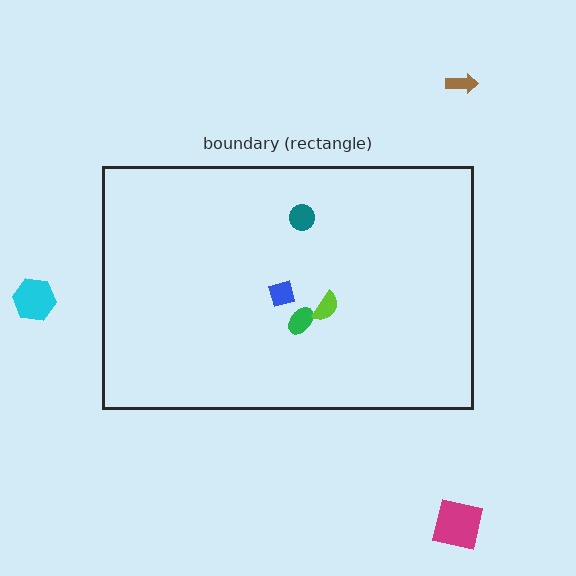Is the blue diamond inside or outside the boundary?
Inside.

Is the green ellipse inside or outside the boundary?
Inside.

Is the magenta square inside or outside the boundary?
Outside.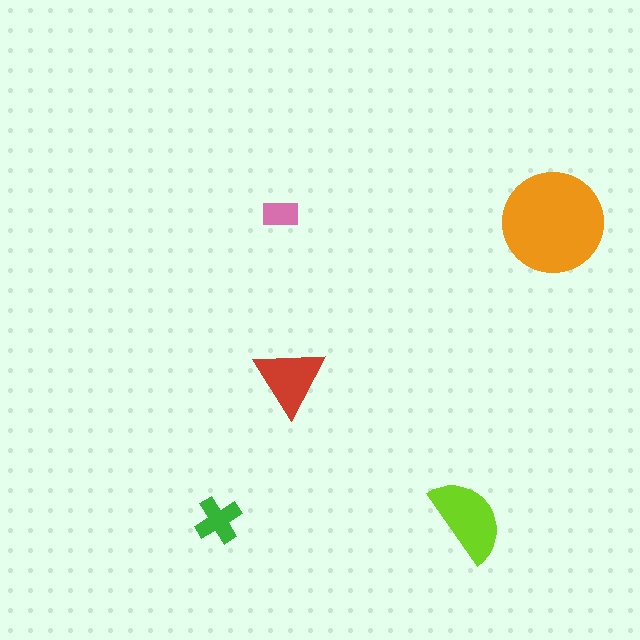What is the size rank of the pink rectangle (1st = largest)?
5th.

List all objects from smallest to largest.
The pink rectangle, the green cross, the red triangle, the lime semicircle, the orange circle.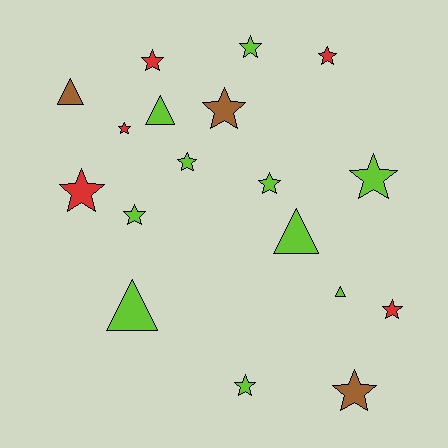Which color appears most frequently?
Lime, with 10 objects.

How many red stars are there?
There are 5 red stars.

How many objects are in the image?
There are 18 objects.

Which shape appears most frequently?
Star, with 13 objects.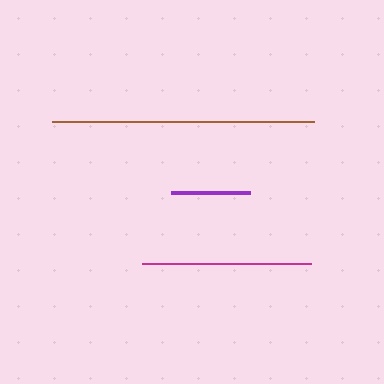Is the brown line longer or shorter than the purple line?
The brown line is longer than the purple line.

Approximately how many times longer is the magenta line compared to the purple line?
The magenta line is approximately 2.2 times the length of the purple line.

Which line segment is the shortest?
The purple line is the shortest at approximately 79 pixels.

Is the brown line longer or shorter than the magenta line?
The brown line is longer than the magenta line.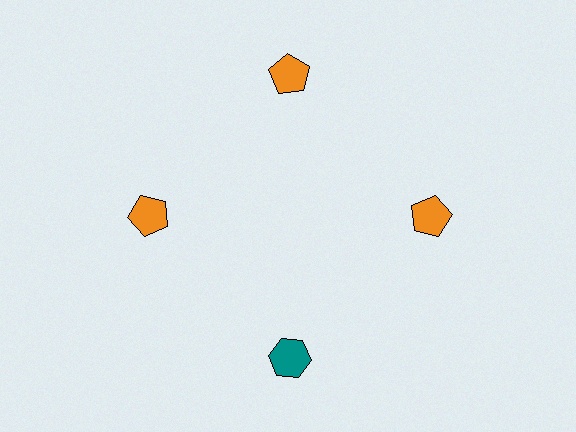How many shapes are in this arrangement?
There are 4 shapes arranged in a ring pattern.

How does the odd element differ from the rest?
It differs in both color (teal instead of orange) and shape (hexagon instead of pentagon).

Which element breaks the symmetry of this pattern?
The teal hexagon at roughly the 6 o'clock position breaks the symmetry. All other shapes are orange pentagons.